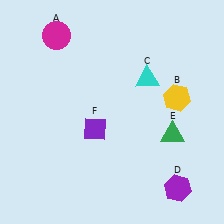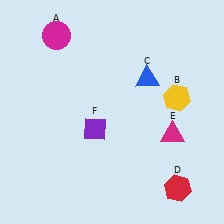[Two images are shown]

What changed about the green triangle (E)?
In Image 1, E is green. In Image 2, it changed to magenta.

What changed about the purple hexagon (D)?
In Image 1, D is purple. In Image 2, it changed to red.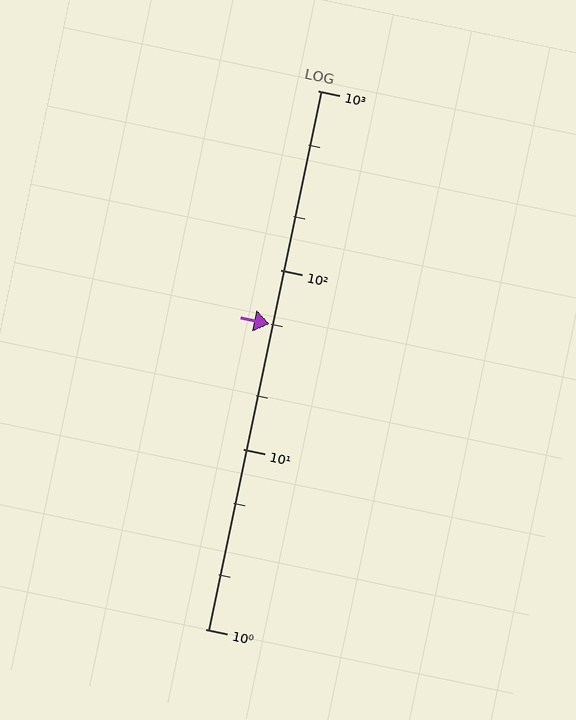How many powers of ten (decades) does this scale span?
The scale spans 3 decades, from 1 to 1000.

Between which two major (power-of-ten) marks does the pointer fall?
The pointer is between 10 and 100.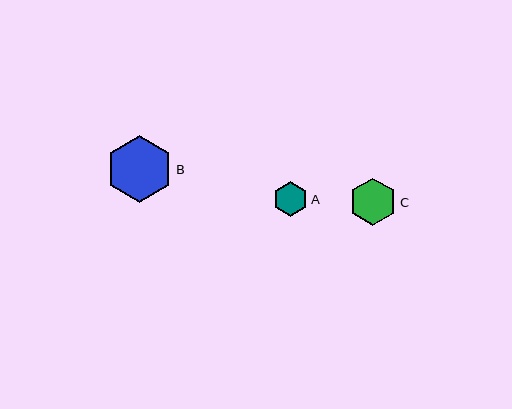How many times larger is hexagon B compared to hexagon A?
Hexagon B is approximately 1.9 times the size of hexagon A.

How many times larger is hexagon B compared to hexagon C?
Hexagon B is approximately 1.4 times the size of hexagon C.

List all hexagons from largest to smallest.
From largest to smallest: B, C, A.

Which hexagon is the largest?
Hexagon B is the largest with a size of approximately 66 pixels.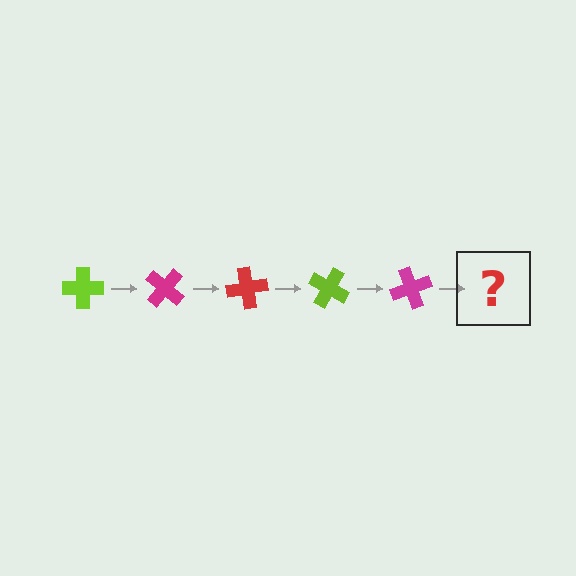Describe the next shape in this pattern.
It should be a red cross, rotated 200 degrees from the start.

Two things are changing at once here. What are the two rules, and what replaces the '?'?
The two rules are that it rotates 40 degrees each step and the color cycles through lime, magenta, and red. The '?' should be a red cross, rotated 200 degrees from the start.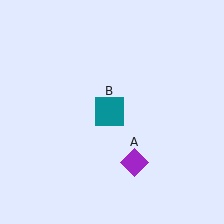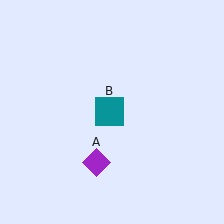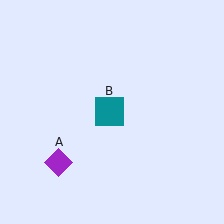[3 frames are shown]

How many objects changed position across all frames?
1 object changed position: purple diamond (object A).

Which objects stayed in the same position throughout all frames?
Teal square (object B) remained stationary.